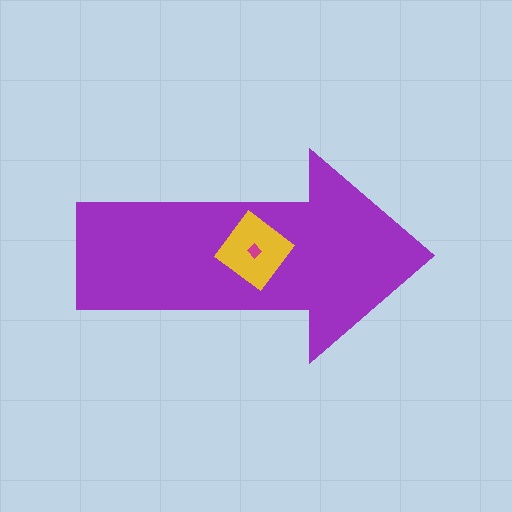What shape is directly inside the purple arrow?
The yellow diamond.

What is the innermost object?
The magenta diamond.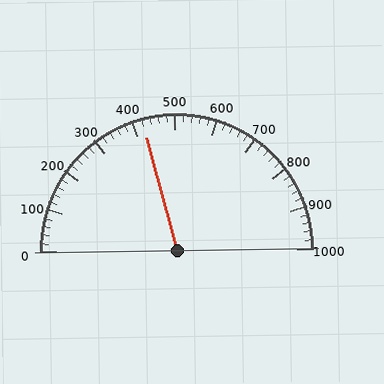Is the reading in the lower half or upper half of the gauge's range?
The reading is in the lower half of the range (0 to 1000).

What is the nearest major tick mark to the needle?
The nearest major tick mark is 400.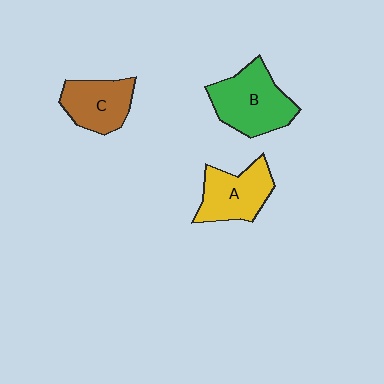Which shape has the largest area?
Shape B (green).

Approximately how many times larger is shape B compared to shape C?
Approximately 1.3 times.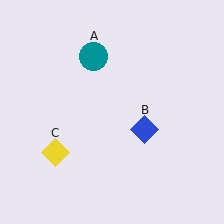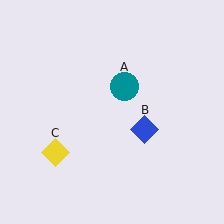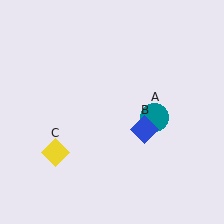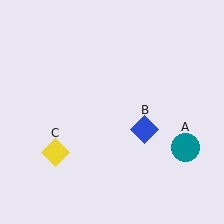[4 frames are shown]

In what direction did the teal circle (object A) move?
The teal circle (object A) moved down and to the right.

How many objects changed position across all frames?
1 object changed position: teal circle (object A).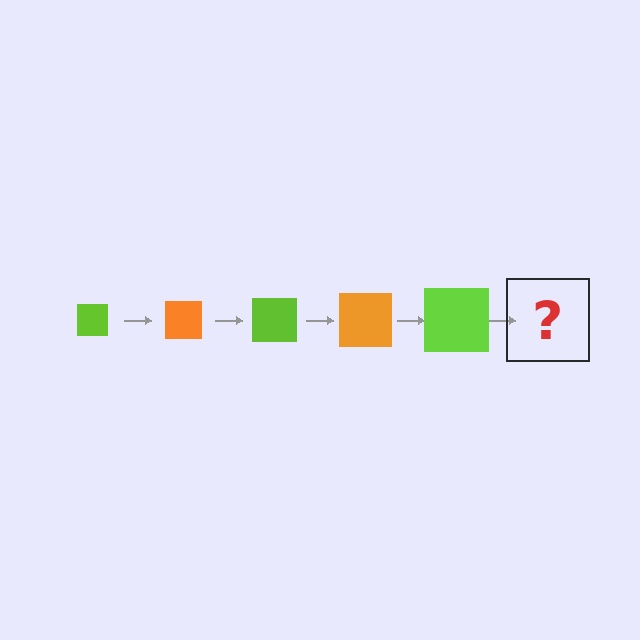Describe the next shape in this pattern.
It should be an orange square, larger than the previous one.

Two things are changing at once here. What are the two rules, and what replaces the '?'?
The two rules are that the square grows larger each step and the color cycles through lime and orange. The '?' should be an orange square, larger than the previous one.